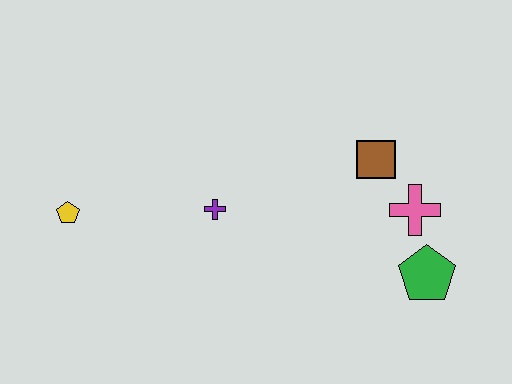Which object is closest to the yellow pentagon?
The purple cross is closest to the yellow pentagon.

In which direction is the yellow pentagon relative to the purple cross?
The yellow pentagon is to the left of the purple cross.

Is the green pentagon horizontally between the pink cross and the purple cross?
No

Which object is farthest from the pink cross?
The yellow pentagon is farthest from the pink cross.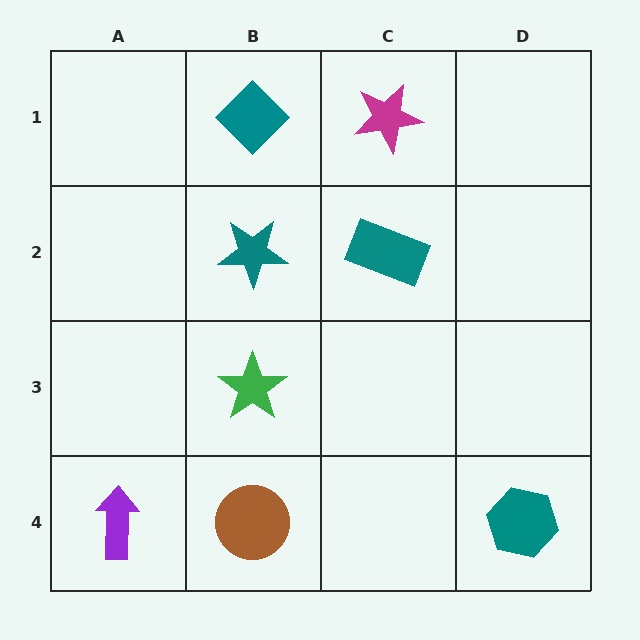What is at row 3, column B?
A green star.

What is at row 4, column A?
A purple arrow.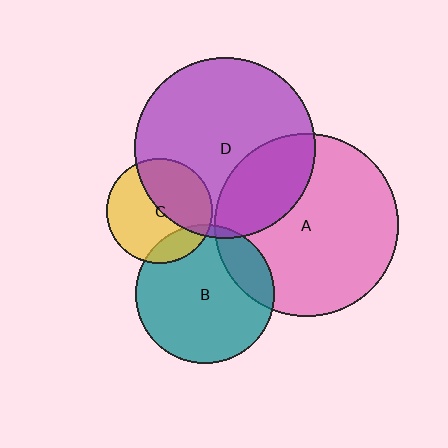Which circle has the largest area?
Circle A (pink).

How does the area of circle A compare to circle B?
Approximately 1.7 times.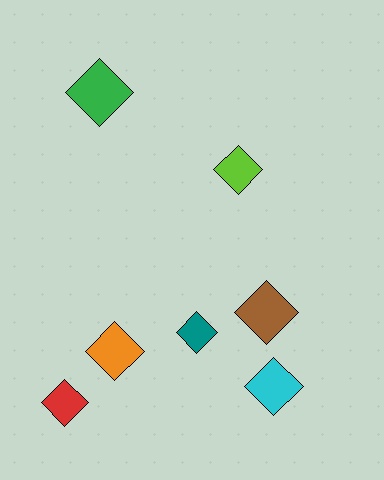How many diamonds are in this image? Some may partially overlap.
There are 7 diamonds.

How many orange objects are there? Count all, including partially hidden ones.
There is 1 orange object.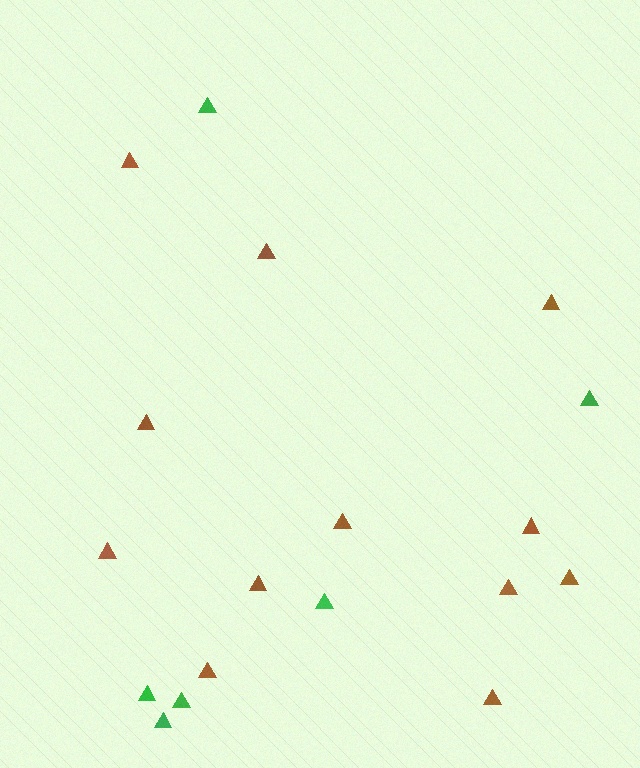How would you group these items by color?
There are 2 groups: one group of green triangles (6) and one group of brown triangles (12).